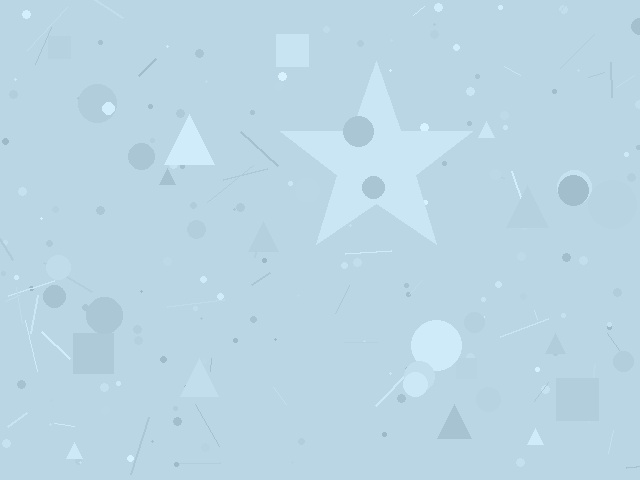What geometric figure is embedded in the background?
A star is embedded in the background.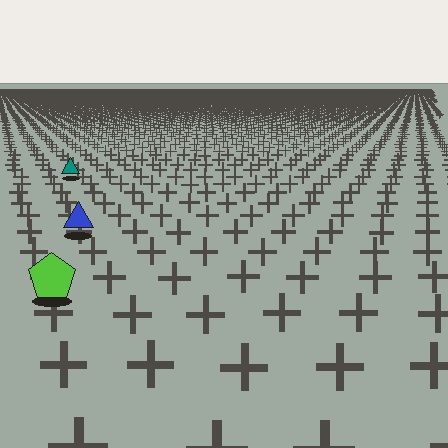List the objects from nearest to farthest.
From nearest to farthest: the lime pentagon, the blue triangle, the teal triangle.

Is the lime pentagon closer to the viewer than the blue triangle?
Yes. The lime pentagon is closer — you can tell from the texture gradient: the ground texture is coarser near it.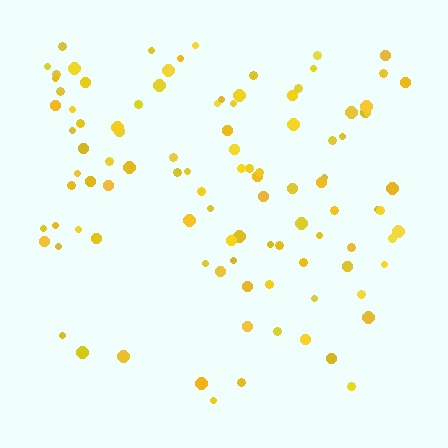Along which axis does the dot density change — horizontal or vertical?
Vertical.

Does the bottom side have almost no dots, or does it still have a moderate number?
Still a moderate number, just noticeably fewer than the top.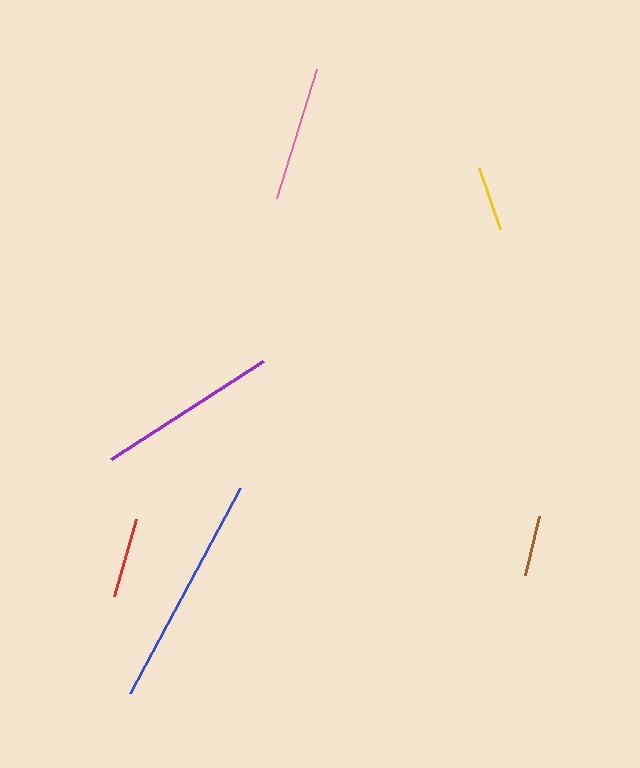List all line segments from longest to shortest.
From longest to shortest: blue, purple, pink, red, yellow, brown.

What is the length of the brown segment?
The brown segment is approximately 61 pixels long.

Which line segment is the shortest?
The brown line is the shortest at approximately 61 pixels.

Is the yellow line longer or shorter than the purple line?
The purple line is longer than the yellow line.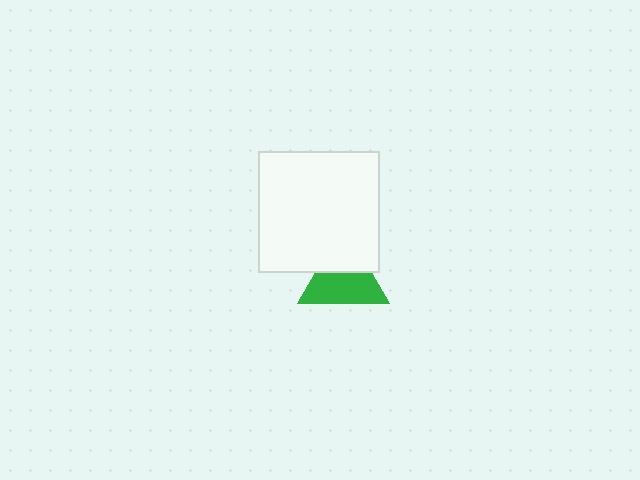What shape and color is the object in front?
The object in front is a white square.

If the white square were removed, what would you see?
You would see the complete green triangle.